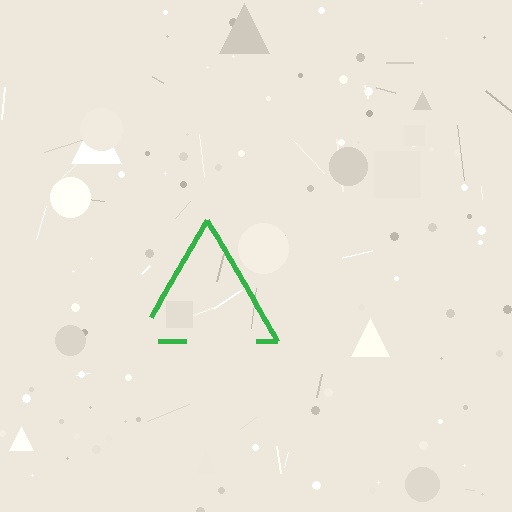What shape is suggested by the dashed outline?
The dashed outline suggests a triangle.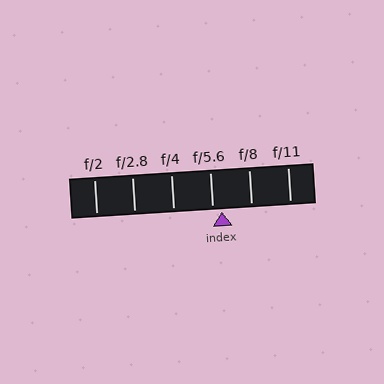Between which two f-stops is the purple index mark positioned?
The index mark is between f/5.6 and f/8.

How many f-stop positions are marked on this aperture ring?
There are 6 f-stop positions marked.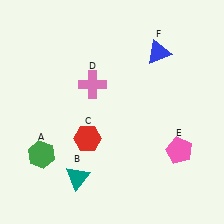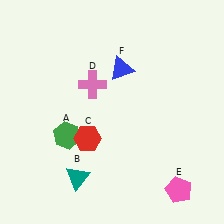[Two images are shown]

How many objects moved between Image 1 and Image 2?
3 objects moved between the two images.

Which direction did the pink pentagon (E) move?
The pink pentagon (E) moved down.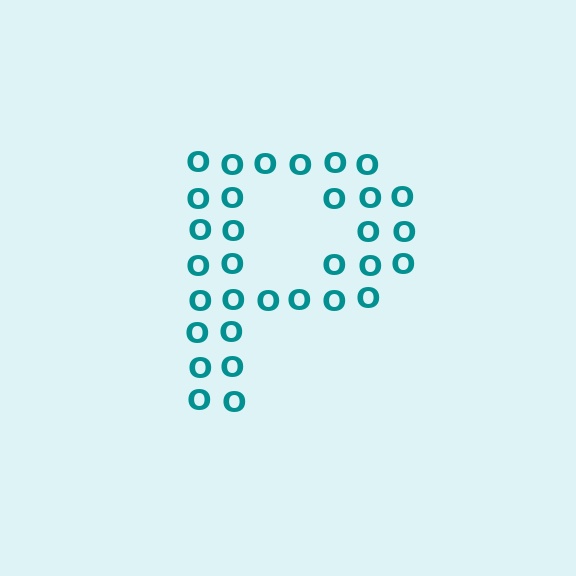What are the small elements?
The small elements are letter O's.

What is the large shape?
The large shape is the letter P.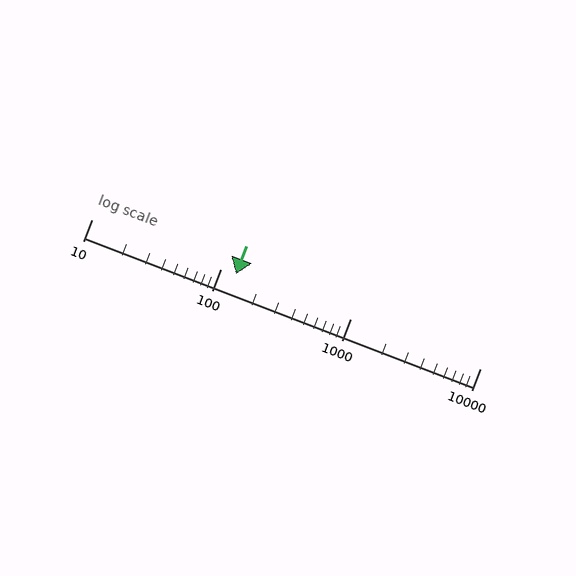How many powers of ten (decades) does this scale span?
The scale spans 3 decades, from 10 to 10000.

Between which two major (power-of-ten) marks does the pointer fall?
The pointer is between 100 and 1000.